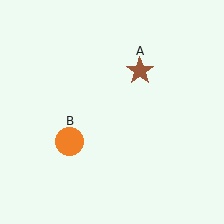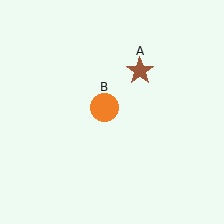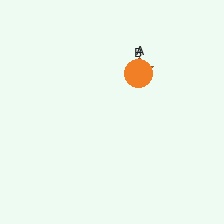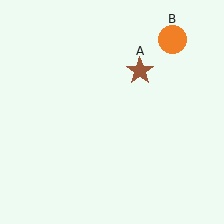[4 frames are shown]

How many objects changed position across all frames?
1 object changed position: orange circle (object B).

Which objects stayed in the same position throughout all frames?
Brown star (object A) remained stationary.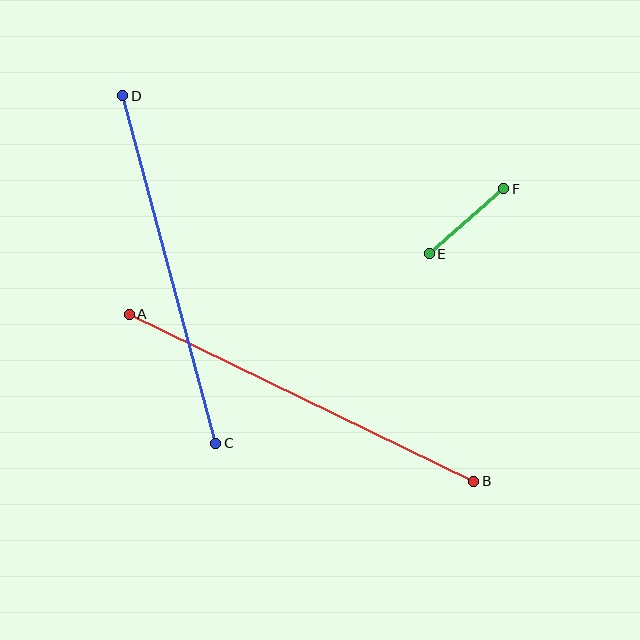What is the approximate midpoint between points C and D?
The midpoint is at approximately (169, 269) pixels.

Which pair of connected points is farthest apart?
Points A and B are farthest apart.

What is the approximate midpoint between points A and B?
The midpoint is at approximately (302, 398) pixels.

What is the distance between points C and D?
The distance is approximately 360 pixels.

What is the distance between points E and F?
The distance is approximately 99 pixels.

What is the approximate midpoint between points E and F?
The midpoint is at approximately (467, 221) pixels.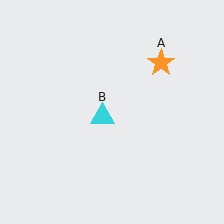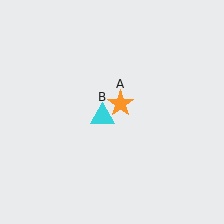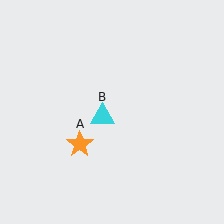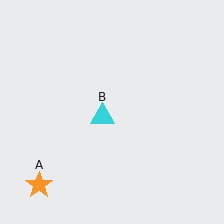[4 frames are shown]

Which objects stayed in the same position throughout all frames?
Cyan triangle (object B) remained stationary.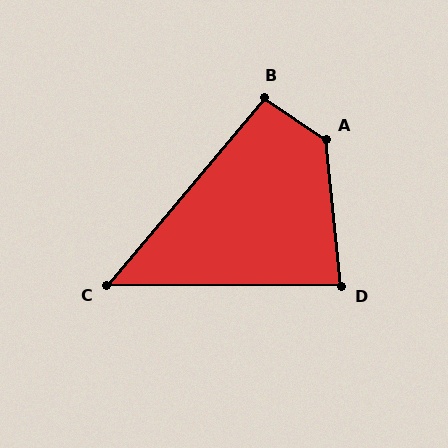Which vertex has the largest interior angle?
A, at approximately 130 degrees.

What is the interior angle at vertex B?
Approximately 96 degrees (obtuse).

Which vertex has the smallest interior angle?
C, at approximately 50 degrees.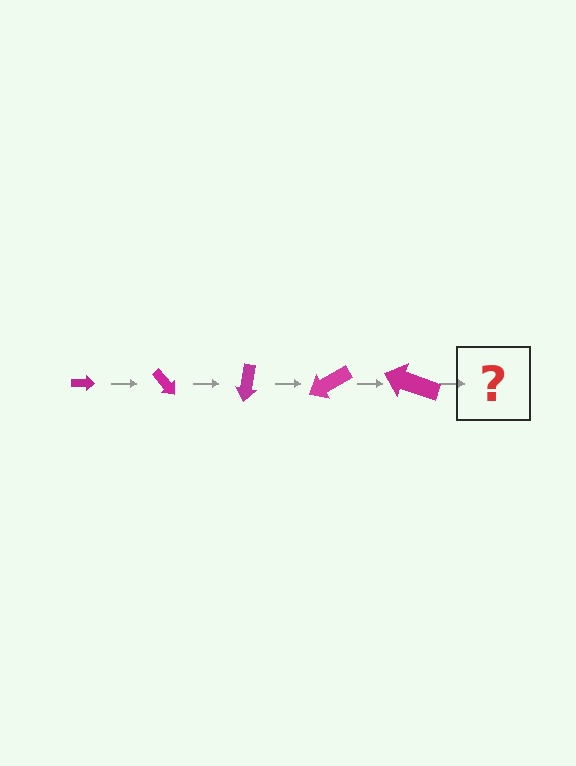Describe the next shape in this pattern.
It should be an arrow, larger than the previous one and rotated 250 degrees from the start.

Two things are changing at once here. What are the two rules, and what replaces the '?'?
The two rules are that the arrow grows larger each step and it rotates 50 degrees each step. The '?' should be an arrow, larger than the previous one and rotated 250 degrees from the start.